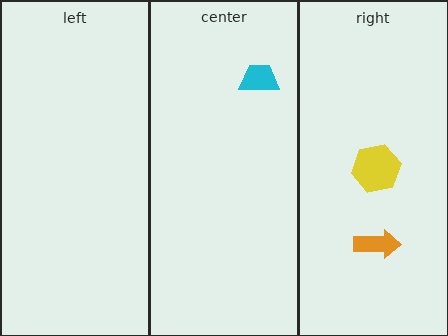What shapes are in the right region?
The yellow hexagon, the orange arrow.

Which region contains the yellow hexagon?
The right region.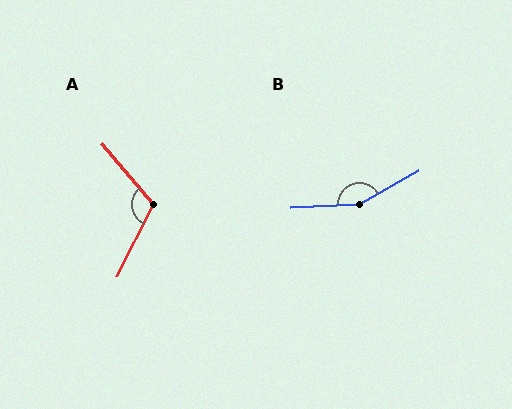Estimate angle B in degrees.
Approximately 153 degrees.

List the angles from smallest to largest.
A (113°), B (153°).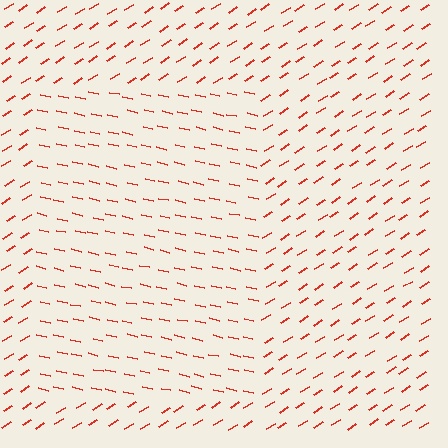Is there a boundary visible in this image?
Yes, there is a texture boundary formed by a change in line orientation.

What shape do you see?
I see a rectangle.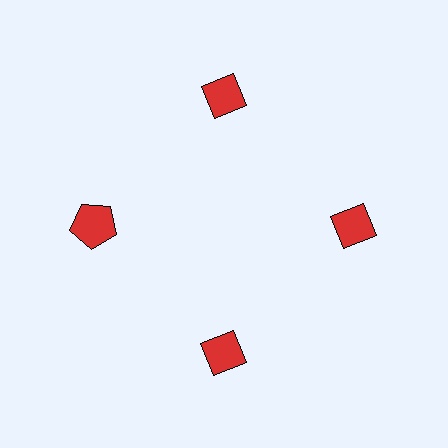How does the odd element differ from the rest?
It has a different shape: pentagon instead of diamond.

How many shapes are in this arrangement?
There are 4 shapes arranged in a ring pattern.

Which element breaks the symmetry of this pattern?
The red pentagon at roughly the 9 o'clock position breaks the symmetry. All other shapes are red diamonds.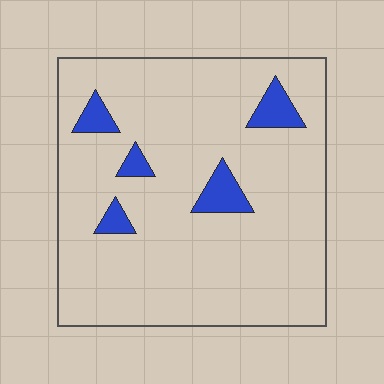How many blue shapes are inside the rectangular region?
5.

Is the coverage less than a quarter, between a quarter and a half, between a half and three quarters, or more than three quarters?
Less than a quarter.